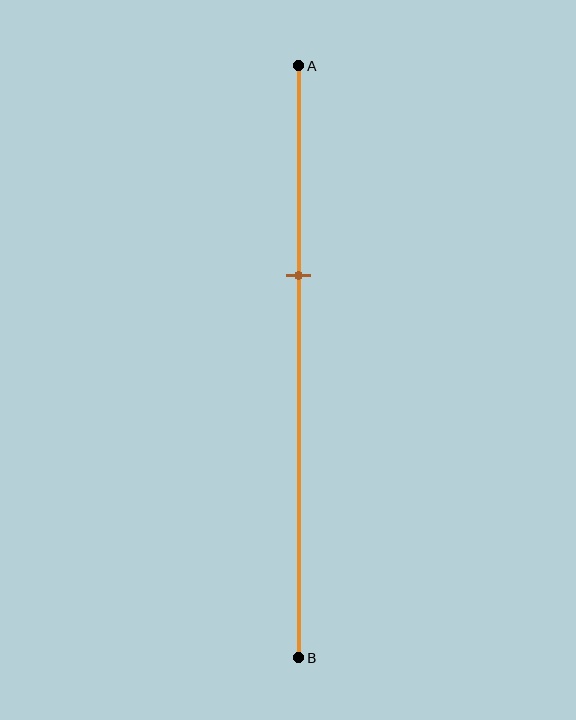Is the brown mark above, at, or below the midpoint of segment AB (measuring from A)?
The brown mark is above the midpoint of segment AB.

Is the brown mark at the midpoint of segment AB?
No, the mark is at about 35% from A, not at the 50% midpoint.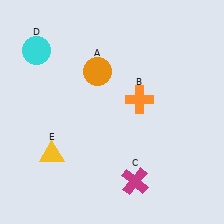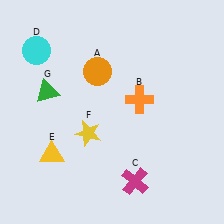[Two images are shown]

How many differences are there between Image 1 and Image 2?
There are 2 differences between the two images.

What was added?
A yellow star (F), a green triangle (G) were added in Image 2.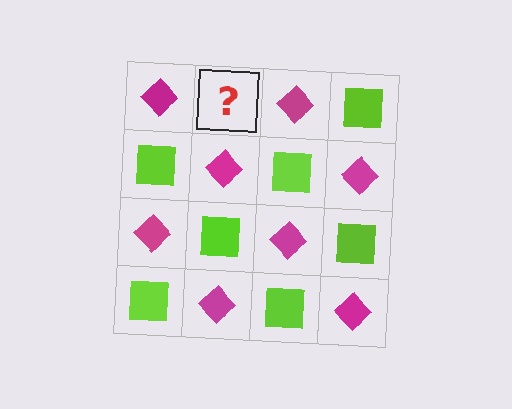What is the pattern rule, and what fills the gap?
The rule is that it alternates magenta diamond and lime square in a checkerboard pattern. The gap should be filled with a lime square.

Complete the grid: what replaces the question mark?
The question mark should be replaced with a lime square.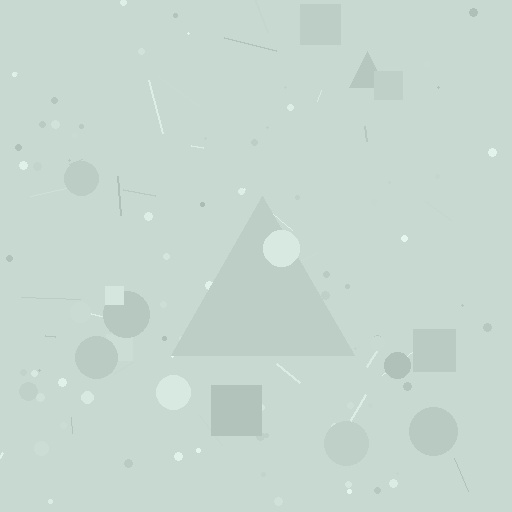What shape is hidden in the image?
A triangle is hidden in the image.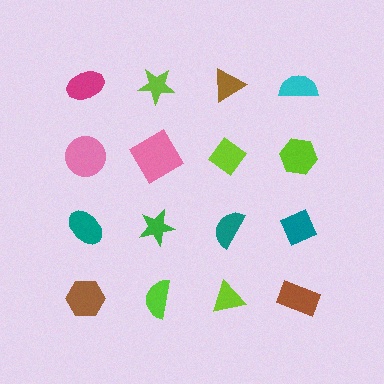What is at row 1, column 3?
A brown triangle.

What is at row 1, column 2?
A lime star.